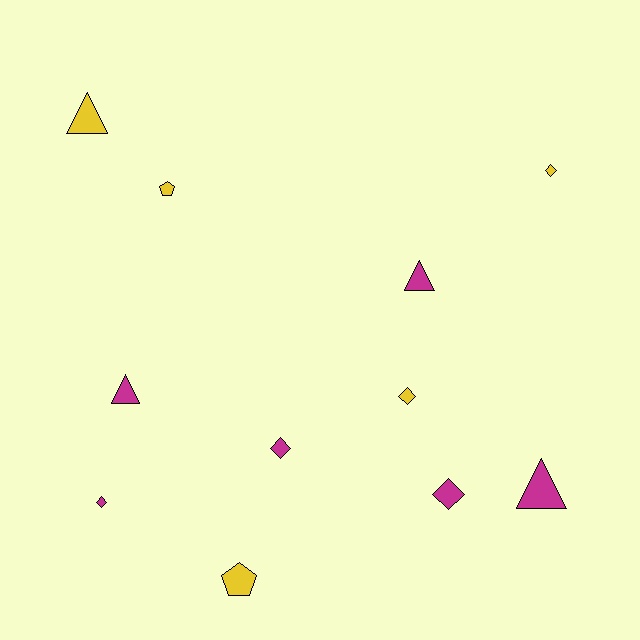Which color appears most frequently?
Magenta, with 6 objects.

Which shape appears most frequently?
Diamond, with 5 objects.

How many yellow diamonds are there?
There are 2 yellow diamonds.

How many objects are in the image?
There are 11 objects.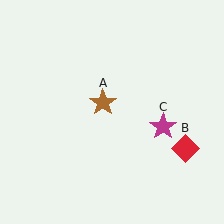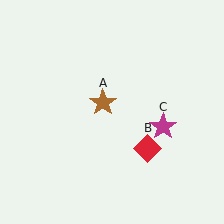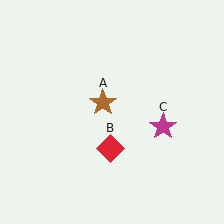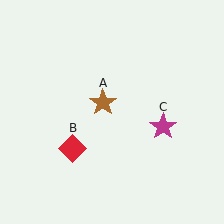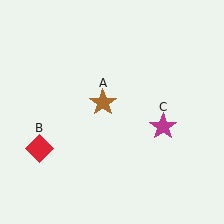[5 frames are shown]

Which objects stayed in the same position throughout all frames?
Brown star (object A) and magenta star (object C) remained stationary.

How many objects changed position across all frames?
1 object changed position: red diamond (object B).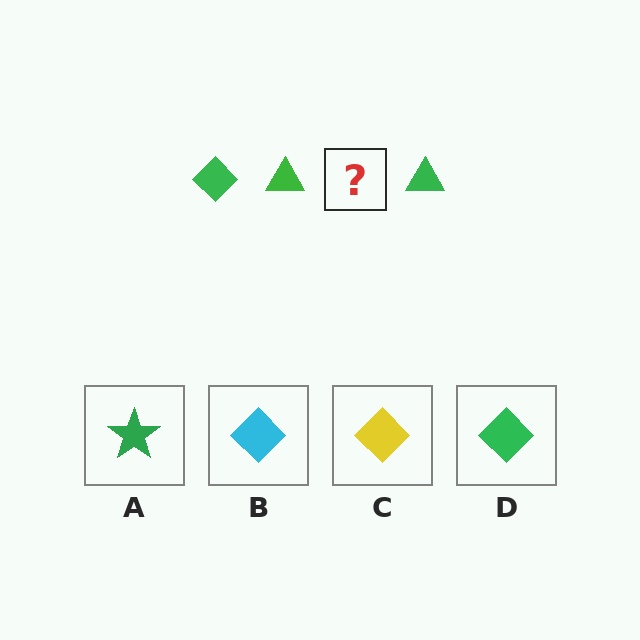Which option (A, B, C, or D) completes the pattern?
D.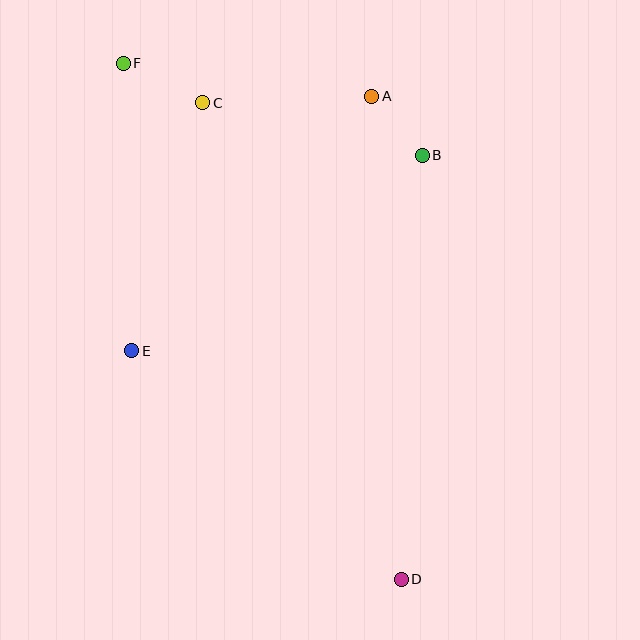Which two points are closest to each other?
Points A and B are closest to each other.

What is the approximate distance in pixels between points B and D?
The distance between B and D is approximately 424 pixels.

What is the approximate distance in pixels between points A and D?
The distance between A and D is approximately 484 pixels.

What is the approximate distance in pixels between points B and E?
The distance between B and E is approximately 350 pixels.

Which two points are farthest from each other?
Points D and F are farthest from each other.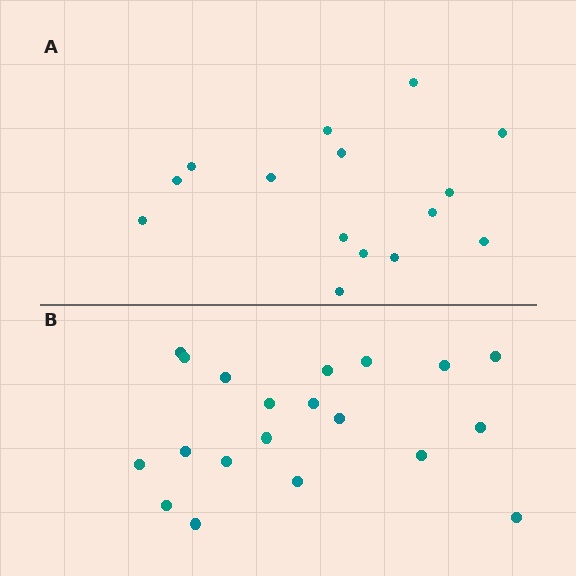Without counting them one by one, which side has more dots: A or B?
Region B (the bottom region) has more dots.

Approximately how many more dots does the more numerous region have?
Region B has about 5 more dots than region A.